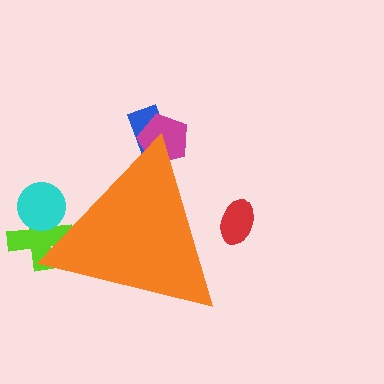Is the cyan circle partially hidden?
Yes, the cyan circle is partially hidden behind the orange triangle.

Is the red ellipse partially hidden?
Yes, the red ellipse is partially hidden behind the orange triangle.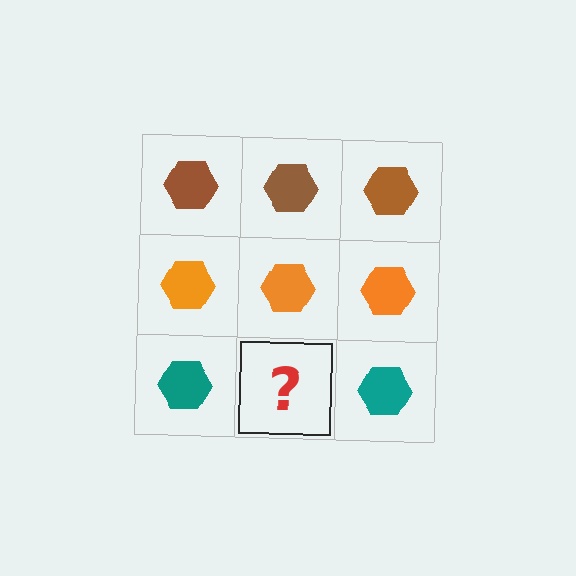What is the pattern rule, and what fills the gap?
The rule is that each row has a consistent color. The gap should be filled with a teal hexagon.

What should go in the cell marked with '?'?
The missing cell should contain a teal hexagon.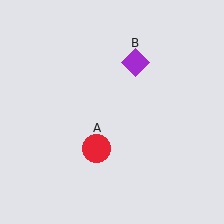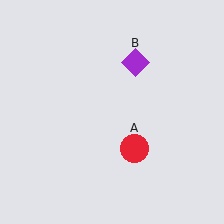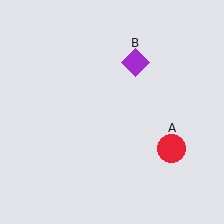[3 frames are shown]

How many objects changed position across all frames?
1 object changed position: red circle (object A).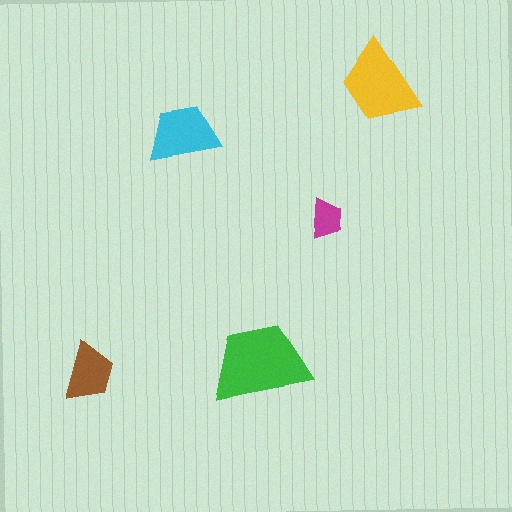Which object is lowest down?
The brown trapezoid is bottommost.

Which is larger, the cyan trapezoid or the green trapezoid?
The green one.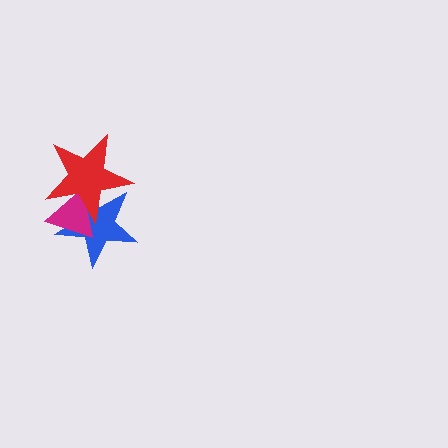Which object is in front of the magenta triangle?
The red star is in front of the magenta triangle.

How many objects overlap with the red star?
2 objects overlap with the red star.